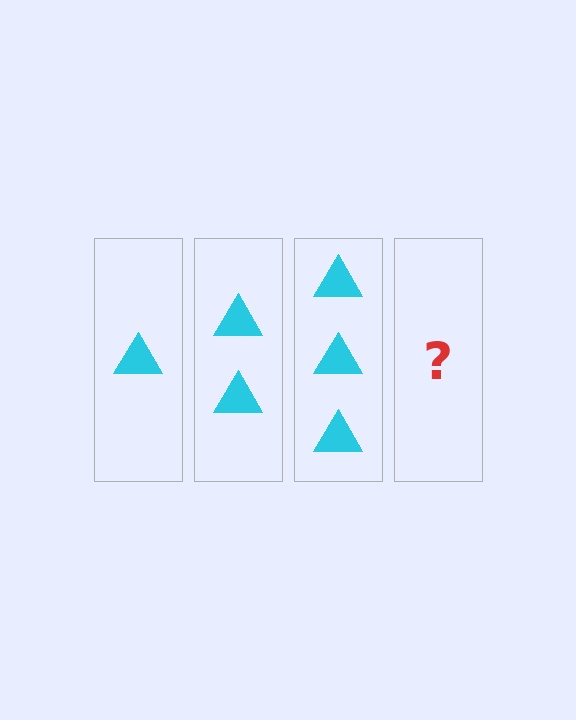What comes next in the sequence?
The next element should be 4 triangles.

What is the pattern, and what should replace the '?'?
The pattern is that each step adds one more triangle. The '?' should be 4 triangles.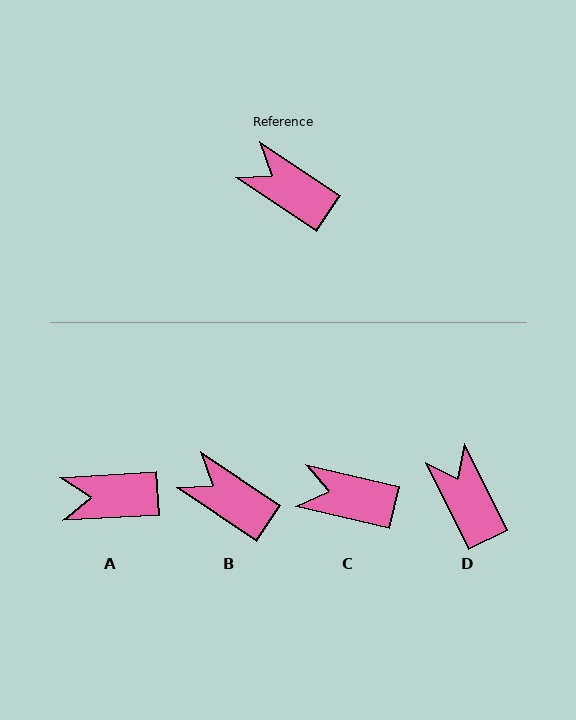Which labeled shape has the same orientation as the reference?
B.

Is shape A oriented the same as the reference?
No, it is off by about 37 degrees.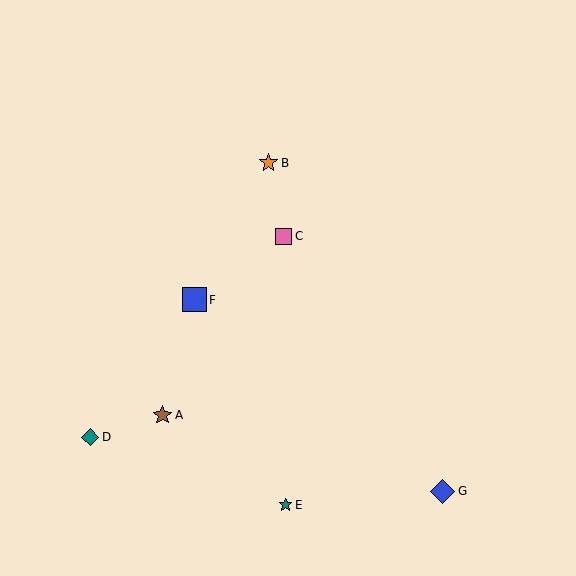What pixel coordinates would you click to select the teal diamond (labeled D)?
Click at (90, 437) to select the teal diamond D.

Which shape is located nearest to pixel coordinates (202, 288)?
The blue square (labeled F) at (195, 300) is nearest to that location.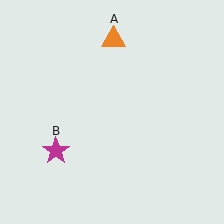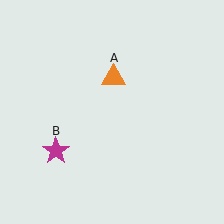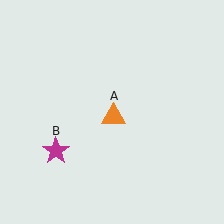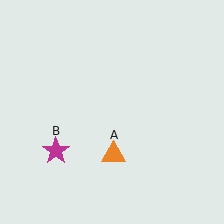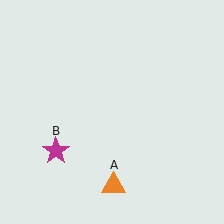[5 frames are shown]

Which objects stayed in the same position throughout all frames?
Magenta star (object B) remained stationary.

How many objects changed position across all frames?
1 object changed position: orange triangle (object A).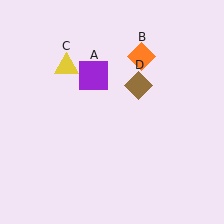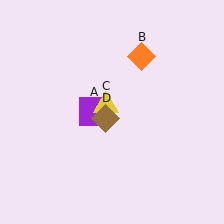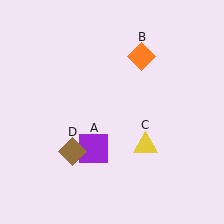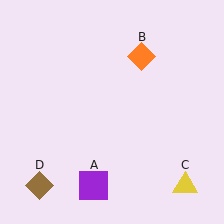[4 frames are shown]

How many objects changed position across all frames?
3 objects changed position: purple square (object A), yellow triangle (object C), brown diamond (object D).